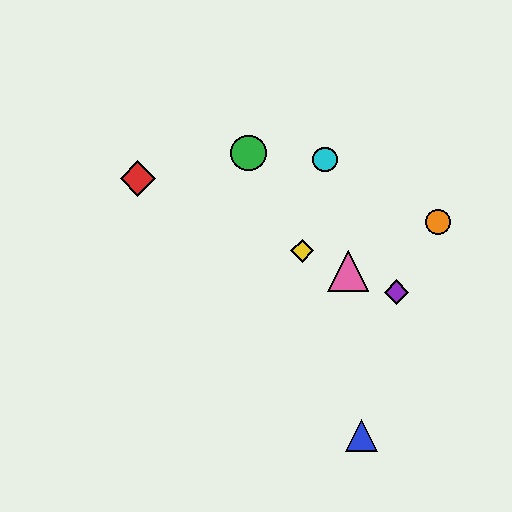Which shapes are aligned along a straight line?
The red diamond, the yellow diamond, the purple diamond, the pink triangle are aligned along a straight line.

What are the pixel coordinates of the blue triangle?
The blue triangle is at (361, 436).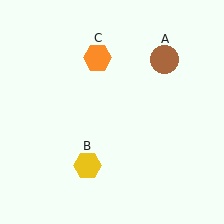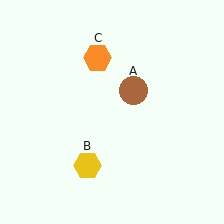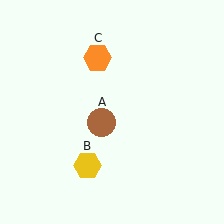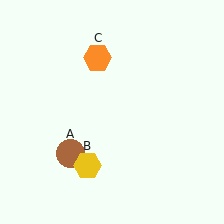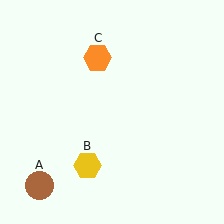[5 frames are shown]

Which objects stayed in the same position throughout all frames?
Yellow hexagon (object B) and orange hexagon (object C) remained stationary.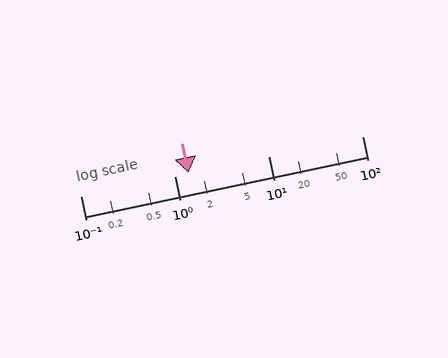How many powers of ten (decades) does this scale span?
The scale spans 3 decades, from 0.1 to 100.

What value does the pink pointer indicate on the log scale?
The pointer indicates approximately 1.4.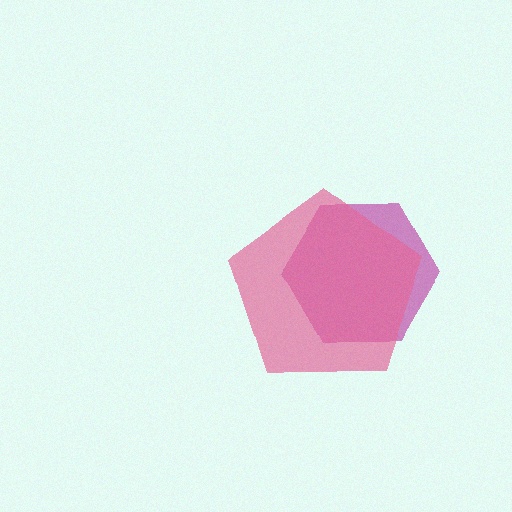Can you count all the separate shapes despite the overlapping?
Yes, there are 2 separate shapes.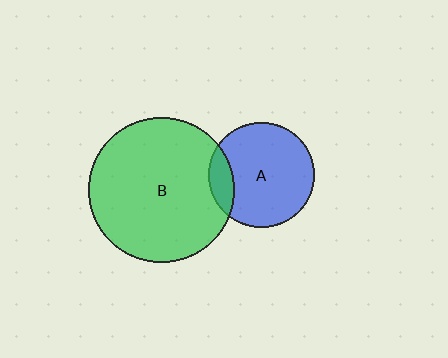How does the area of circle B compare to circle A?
Approximately 1.9 times.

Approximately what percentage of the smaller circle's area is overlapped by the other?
Approximately 15%.